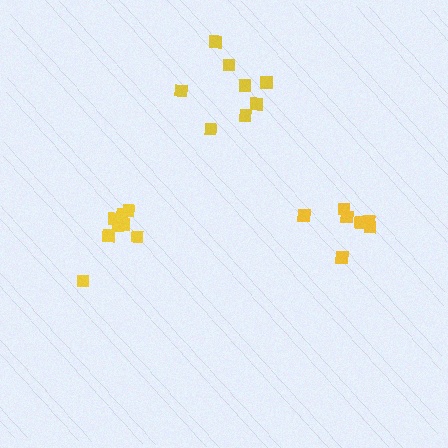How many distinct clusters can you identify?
There are 3 distinct clusters.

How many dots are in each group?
Group 1: 8 dots, Group 2: 8 dots, Group 3: 7 dots (23 total).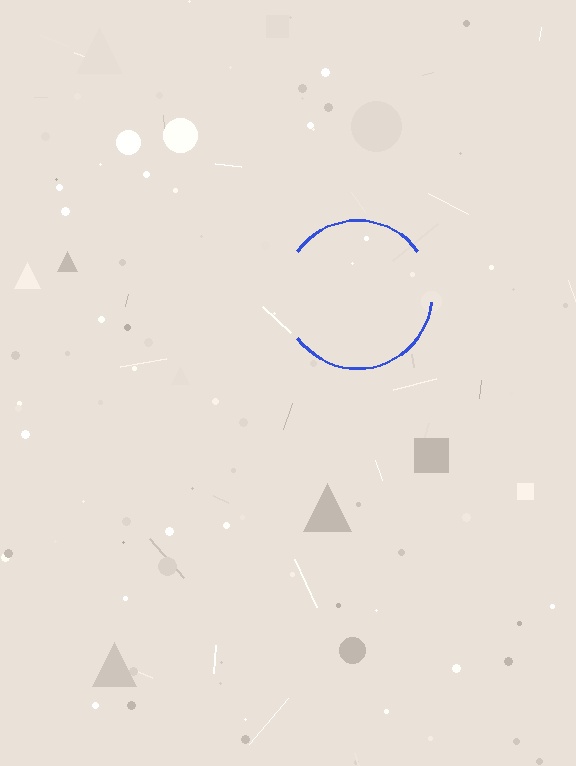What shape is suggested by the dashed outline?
The dashed outline suggests a circle.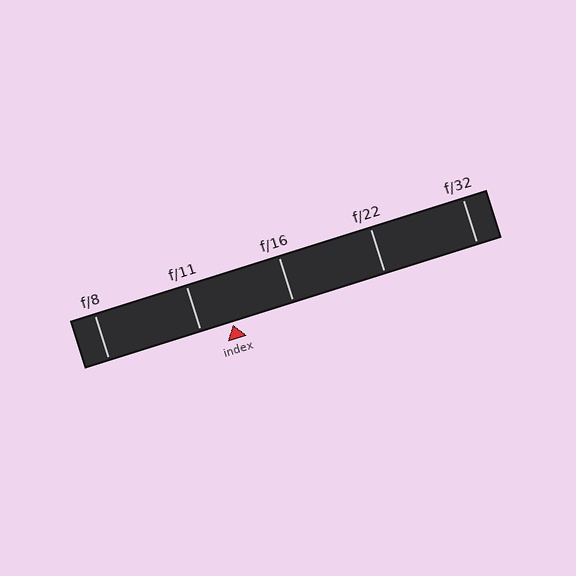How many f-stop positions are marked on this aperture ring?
There are 5 f-stop positions marked.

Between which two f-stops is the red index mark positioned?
The index mark is between f/11 and f/16.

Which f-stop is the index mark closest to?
The index mark is closest to f/11.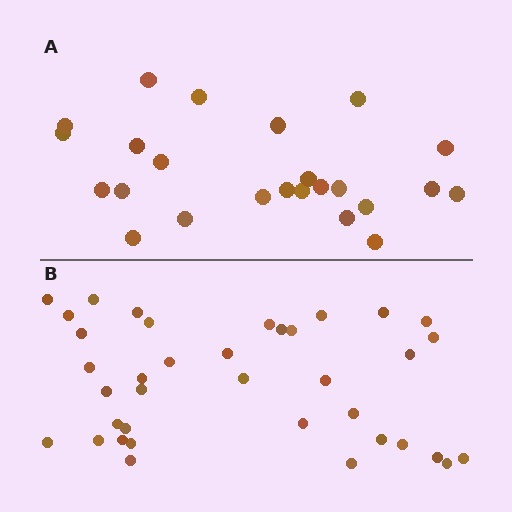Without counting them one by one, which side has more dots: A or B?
Region B (the bottom region) has more dots.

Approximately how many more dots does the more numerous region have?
Region B has approximately 15 more dots than region A.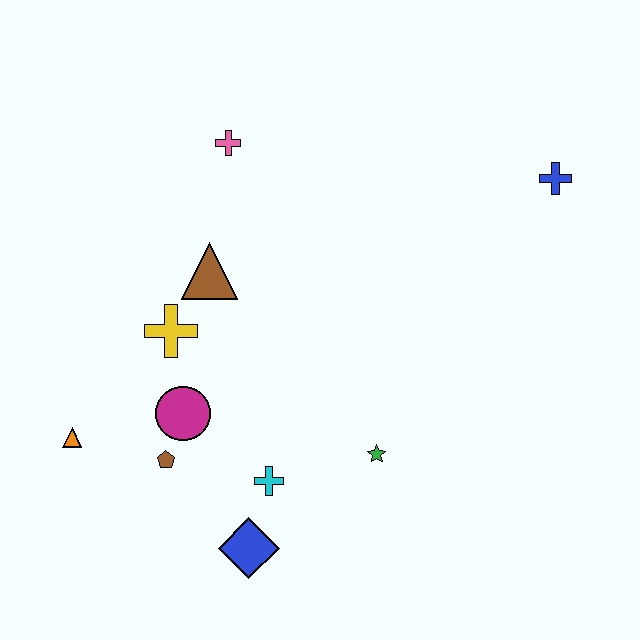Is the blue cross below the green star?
No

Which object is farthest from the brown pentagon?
The blue cross is farthest from the brown pentagon.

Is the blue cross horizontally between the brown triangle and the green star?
No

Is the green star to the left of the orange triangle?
No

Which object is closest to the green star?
The cyan cross is closest to the green star.